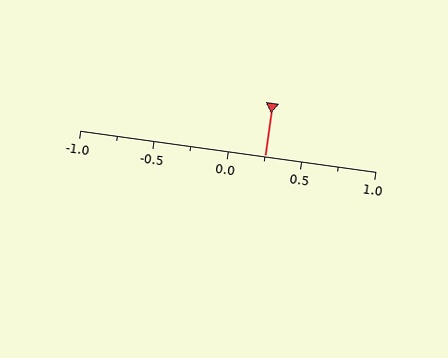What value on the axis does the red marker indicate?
The marker indicates approximately 0.25.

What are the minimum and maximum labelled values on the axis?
The axis runs from -1.0 to 1.0.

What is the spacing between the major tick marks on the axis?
The major ticks are spaced 0.5 apart.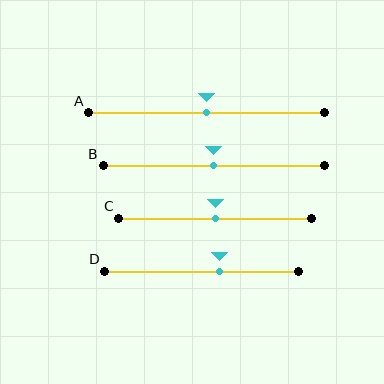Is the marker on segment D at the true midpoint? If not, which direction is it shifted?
No, the marker on segment D is shifted to the right by about 9% of the segment length.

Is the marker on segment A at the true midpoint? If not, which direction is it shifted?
Yes, the marker on segment A is at the true midpoint.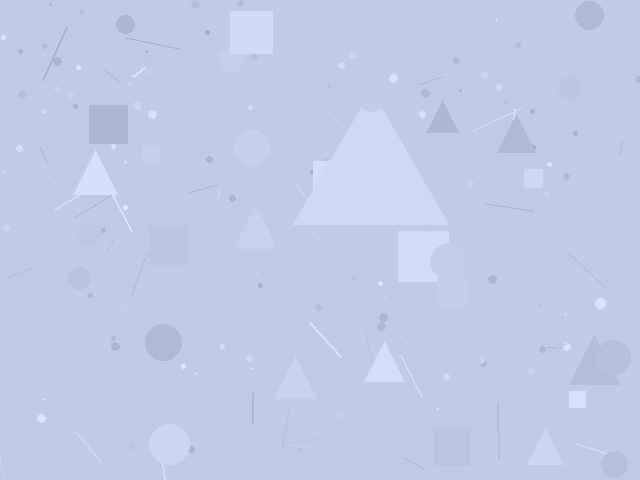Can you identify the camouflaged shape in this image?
The camouflaged shape is a triangle.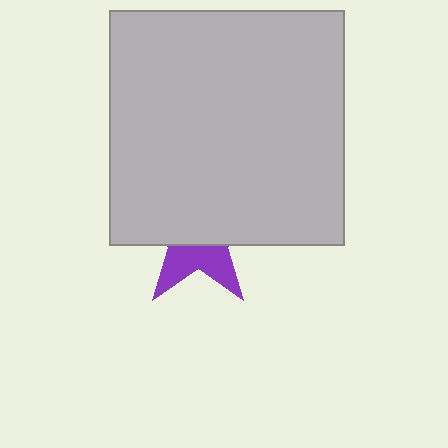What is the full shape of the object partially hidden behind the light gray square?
The partially hidden object is a purple star.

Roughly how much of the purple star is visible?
A small part of it is visible (roughly 38%).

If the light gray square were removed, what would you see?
You would see the complete purple star.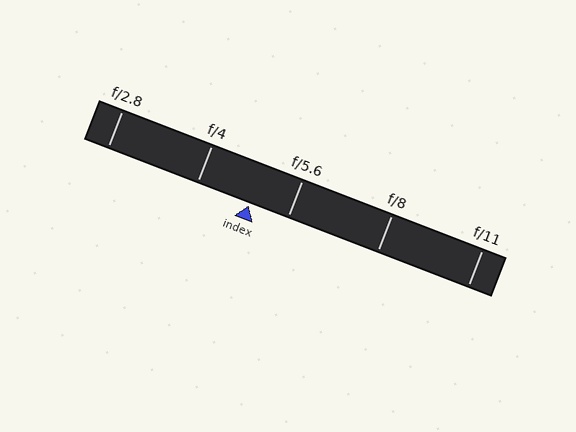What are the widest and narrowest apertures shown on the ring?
The widest aperture shown is f/2.8 and the narrowest is f/11.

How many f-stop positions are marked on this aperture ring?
There are 5 f-stop positions marked.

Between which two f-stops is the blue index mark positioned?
The index mark is between f/4 and f/5.6.